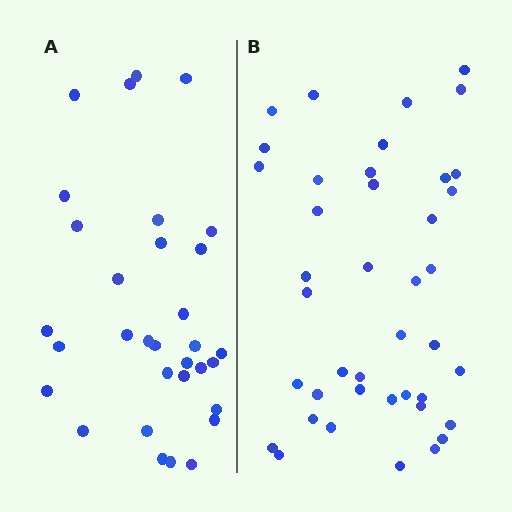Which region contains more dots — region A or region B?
Region B (the right region) has more dots.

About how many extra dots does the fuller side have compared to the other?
Region B has roughly 8 or so more dots than region A.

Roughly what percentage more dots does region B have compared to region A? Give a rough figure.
About 30% more.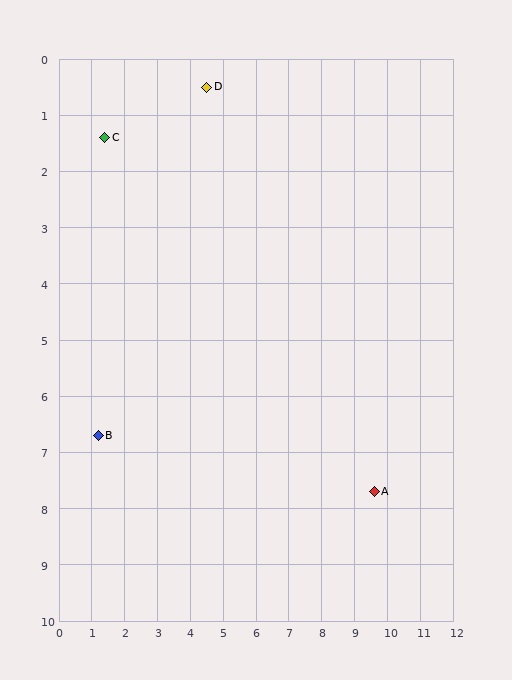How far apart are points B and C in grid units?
Points B and C are about 5.3 grid units apart.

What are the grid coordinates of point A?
Point A is at approximately (9.6, 7.7).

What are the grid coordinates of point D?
Point D is at approximately (4.5, 0.5).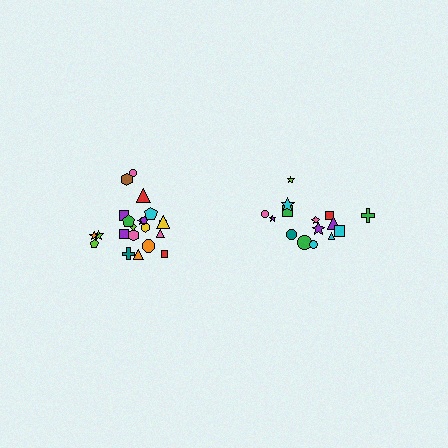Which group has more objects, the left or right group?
The left group.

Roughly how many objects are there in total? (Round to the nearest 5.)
Roughly 35 objects in total.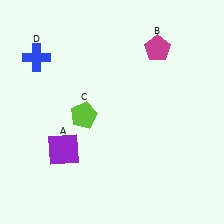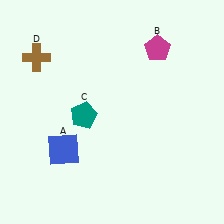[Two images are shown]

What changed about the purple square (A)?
In Image 1, A is purple. In Image 2, it changed to blue.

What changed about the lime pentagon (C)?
In Image 1, C is lime. In Image 2, it changed to teal.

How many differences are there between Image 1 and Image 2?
There are 3 differences between the two images.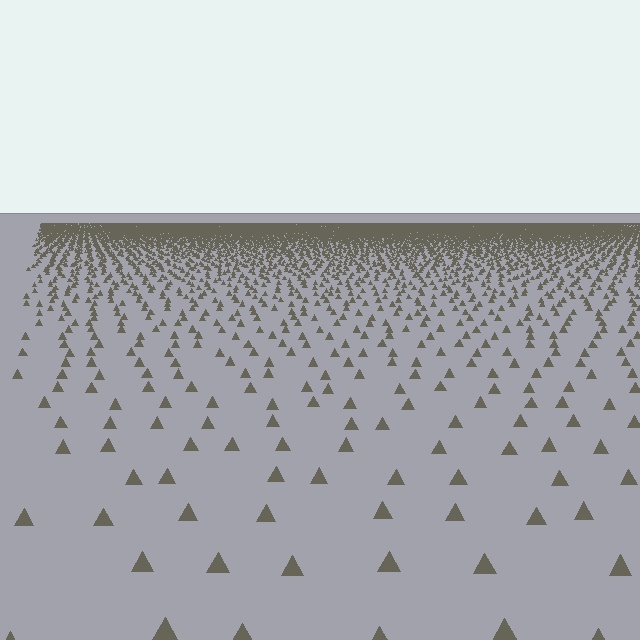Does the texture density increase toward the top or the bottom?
Density increases toward the top.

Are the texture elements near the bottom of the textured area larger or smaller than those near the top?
Larger. Near the bottom, elements are closer to the viewer and appear at a bigger on-screen size.